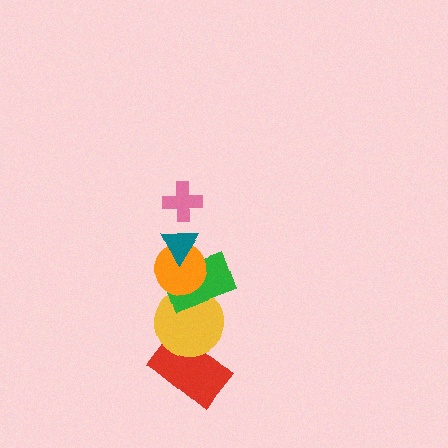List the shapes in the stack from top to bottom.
From top to bottom: the pink cross, the teal triangle, the orange circle, the green rectangle, the yellow circle, the red rectangle.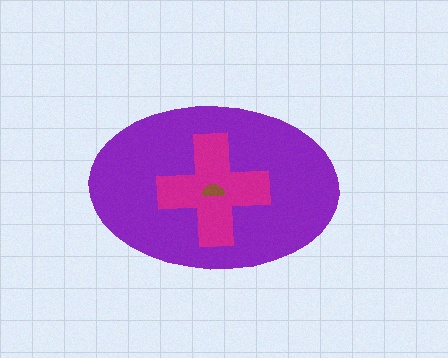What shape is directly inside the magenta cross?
The brown semicircle.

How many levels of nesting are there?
3.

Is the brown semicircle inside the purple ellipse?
Yes.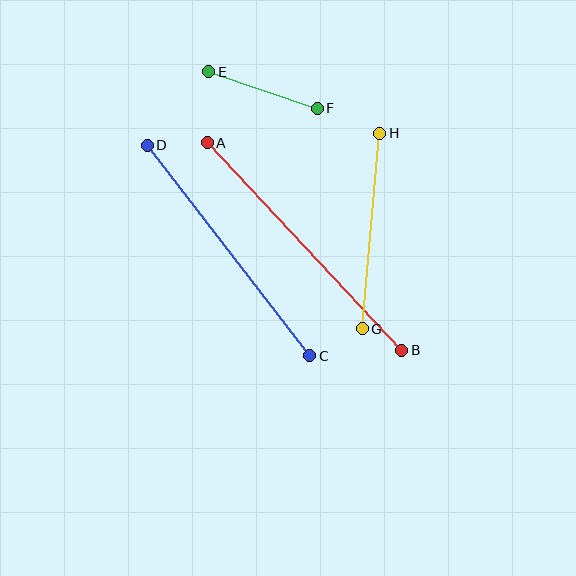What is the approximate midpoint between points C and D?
The midpoint is at approximately (228, 250) pixels.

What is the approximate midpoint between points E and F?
The midpoint is at approximately (263, 90) pixels.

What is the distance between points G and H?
The distance is approximately 196 pixels.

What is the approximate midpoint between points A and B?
The midpoint is at approximately (304, 246) pixels.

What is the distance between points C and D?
The distance is approximately 266 pixels.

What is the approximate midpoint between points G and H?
The midpoint is at approximately (371, 231) pixels.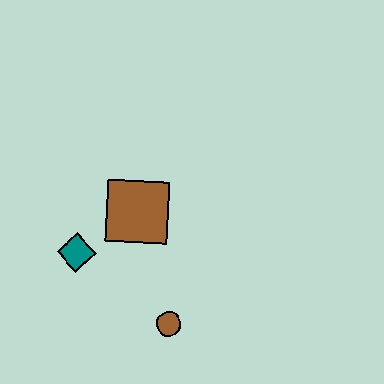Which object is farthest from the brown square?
The brown circle is farthest from the brown square.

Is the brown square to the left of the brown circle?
Yes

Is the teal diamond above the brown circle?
Yes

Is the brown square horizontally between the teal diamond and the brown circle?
Yes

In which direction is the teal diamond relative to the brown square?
The teal diamond is to the left of the brown square.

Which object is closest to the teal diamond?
The brown square is closest to the teal diamond.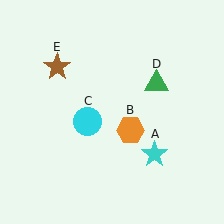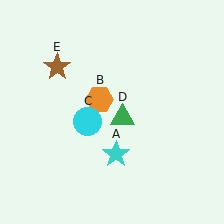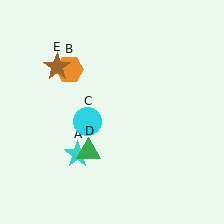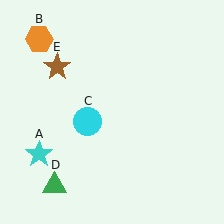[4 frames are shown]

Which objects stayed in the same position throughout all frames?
Cyan circle (object C) and brown star (object E) remained stationary.